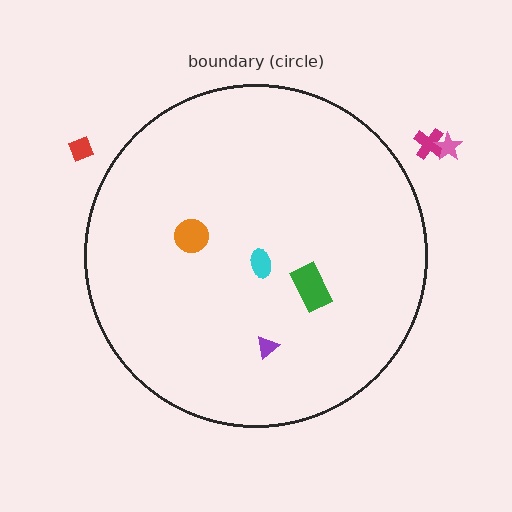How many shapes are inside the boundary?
4 inside, 3 outside.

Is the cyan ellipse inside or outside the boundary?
Inside.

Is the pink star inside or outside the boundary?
Outside.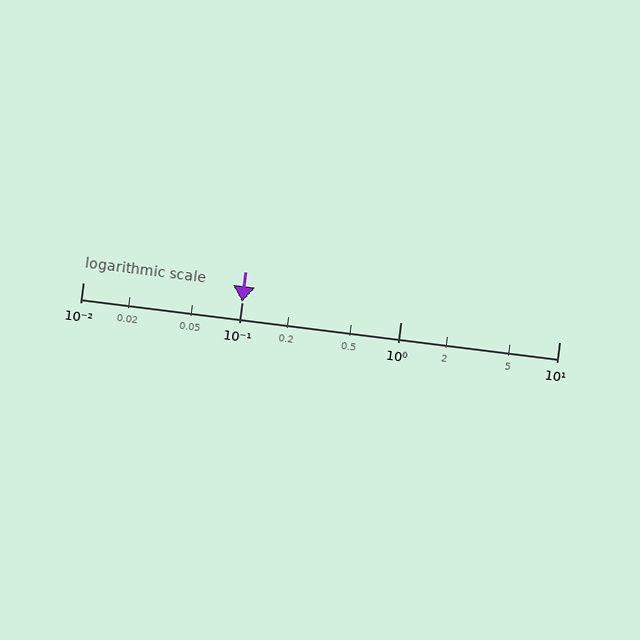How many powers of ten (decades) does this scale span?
The scale spans 3 decades, from 0.01 to 10.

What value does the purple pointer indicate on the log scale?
The pointer indicates approximately 0.1.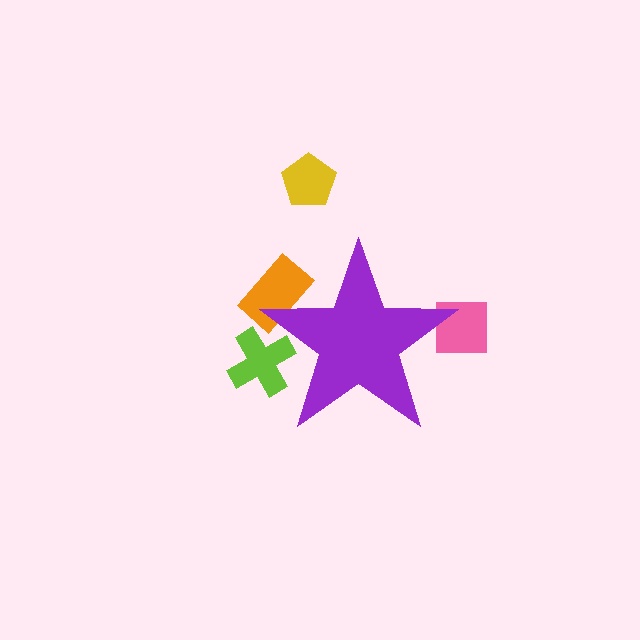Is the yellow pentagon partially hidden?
No, the yellow pentagon is fully visible.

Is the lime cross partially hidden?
Yes, the lime cross is partially hidden behind the purple star.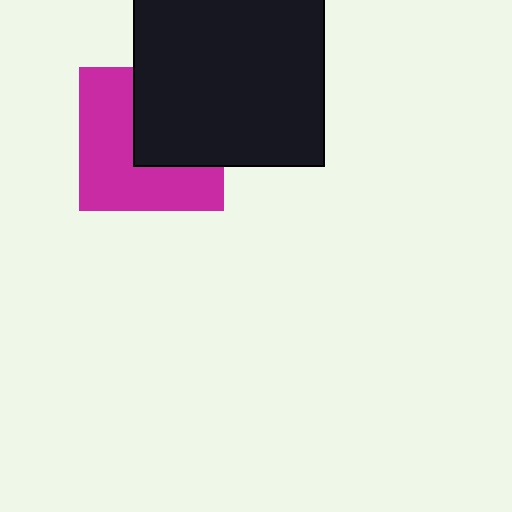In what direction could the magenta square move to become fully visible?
The magenta square could move toward the lower-left. That would shift it out from behind the black square entirely.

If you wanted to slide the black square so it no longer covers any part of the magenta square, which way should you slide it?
Slide it toward the upper-right — that is the most direct way to separate the two shapes.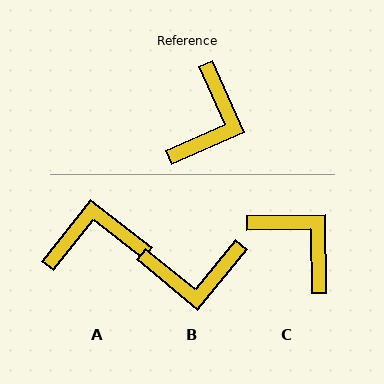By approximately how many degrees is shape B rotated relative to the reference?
Approximately 63 degrees clockwise.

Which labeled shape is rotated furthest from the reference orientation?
A, about 118 degrees away.